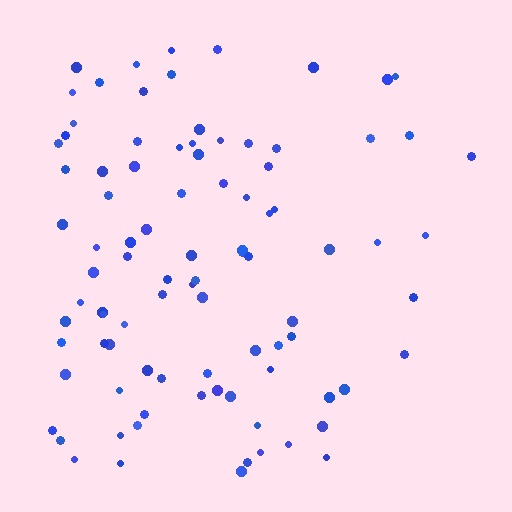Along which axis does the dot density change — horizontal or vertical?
Horizontal.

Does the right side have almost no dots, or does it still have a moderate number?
Still a moderate number, just noticeably fewer than the left.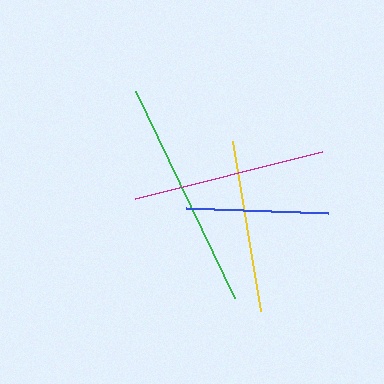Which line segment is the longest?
The green line is the longest at approximately 229 pixels.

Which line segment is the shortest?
The blue line is the shortest at approximately 142 pixels.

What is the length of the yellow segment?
The yellow segment is approximately 172 pixels long.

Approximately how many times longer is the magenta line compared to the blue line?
The magenta line is approximately 1.4 times the length of the blue line.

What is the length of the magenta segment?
The magenta segment is approximately 193 pixels long.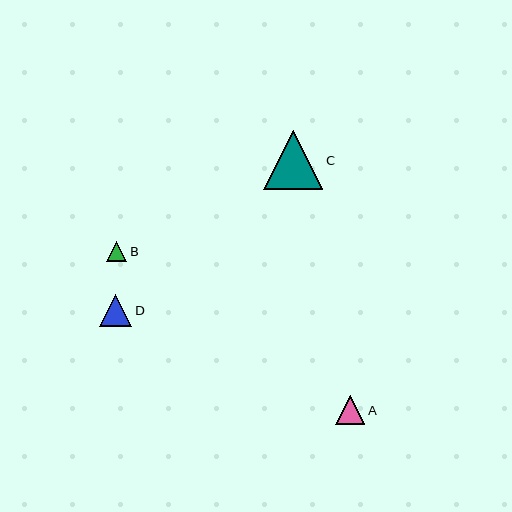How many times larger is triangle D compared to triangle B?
Triangle D is approximately 1.6 times the size of triangle B.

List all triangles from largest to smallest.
From largest to smallest: C, D, A, B.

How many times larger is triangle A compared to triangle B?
Triangle A is approximately 1.4 times the size of triangle B.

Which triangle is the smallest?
Triangle B is the smallest with a size of approximately 20 pixels.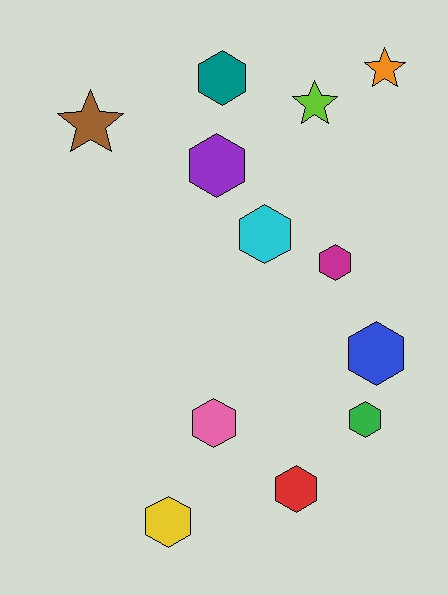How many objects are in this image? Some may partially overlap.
There are 12 objects.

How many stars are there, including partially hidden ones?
There are 3 stars.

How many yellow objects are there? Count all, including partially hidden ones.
There is 1 yellow object.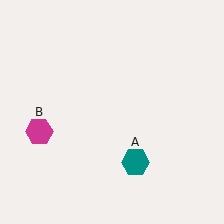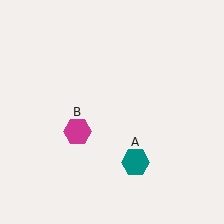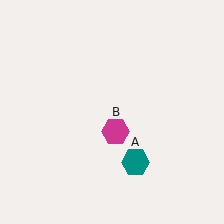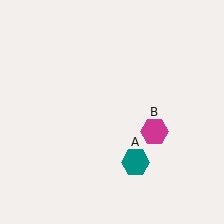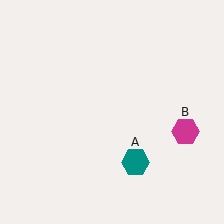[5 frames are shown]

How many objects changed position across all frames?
1 object changed position: magenta hexagon (object B).